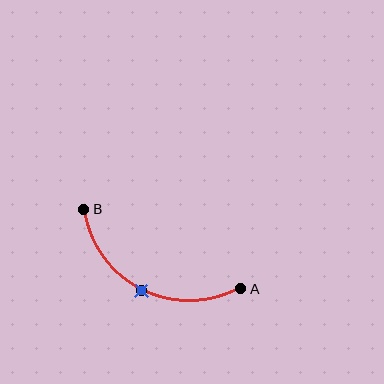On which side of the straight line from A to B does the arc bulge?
The arc bulges below the straight line connecting A and B.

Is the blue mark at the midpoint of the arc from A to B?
Yes. The blue mark lies on the arc at equal arc-length from both A and B — it is the arc midpoint.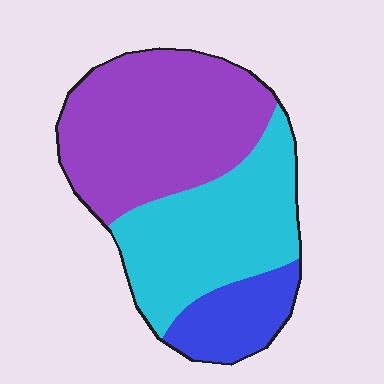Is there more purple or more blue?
Purple.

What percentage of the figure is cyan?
Cyan covers about 40% of the figure.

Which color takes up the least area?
Blue, at roughly 15%.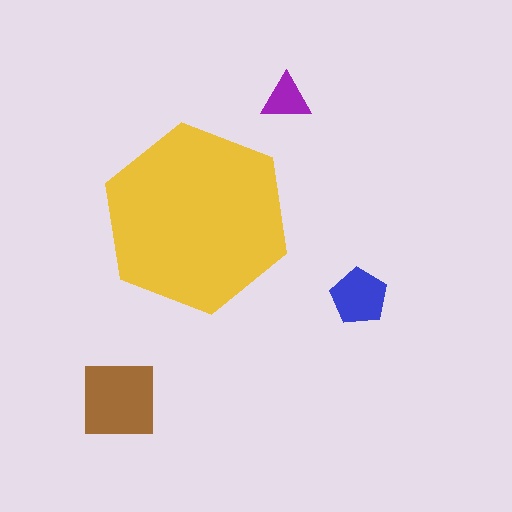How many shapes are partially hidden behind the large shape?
0 shapes are partially hidden.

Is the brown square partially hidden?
No, the brown square is fully visible.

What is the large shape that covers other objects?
A yellow hexagon.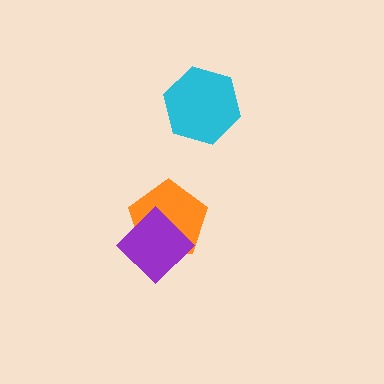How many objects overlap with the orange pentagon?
1 object overlaps with the orange pentagon.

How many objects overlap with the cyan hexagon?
0 objects overlap with the cyan hexagon.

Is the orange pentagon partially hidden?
Yes, it is partially covered by another shape.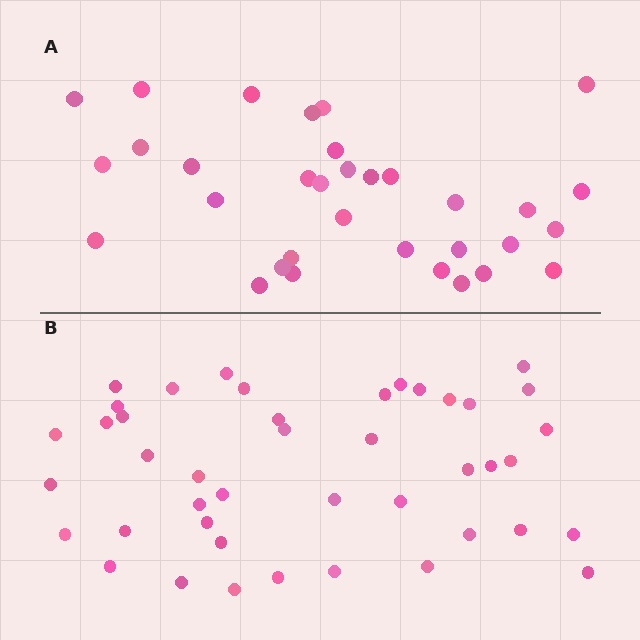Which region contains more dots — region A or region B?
Region B (the bottom region) has more dots.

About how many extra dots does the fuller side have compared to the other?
Region B has roughly 10 or so more dots than region A.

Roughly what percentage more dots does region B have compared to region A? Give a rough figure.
About 30% more.